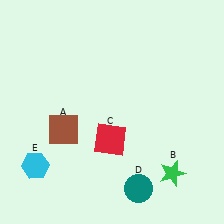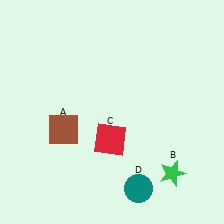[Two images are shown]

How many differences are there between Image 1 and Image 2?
There is 1 difference between the two images.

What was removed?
The cyan hexagon (E) was removed in Image 2.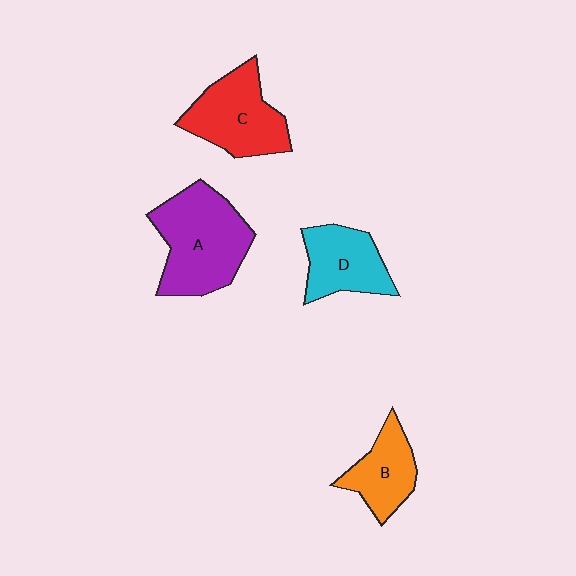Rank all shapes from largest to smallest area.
From largest to smallest: A (purple), C (red), D (cyan), B (orange).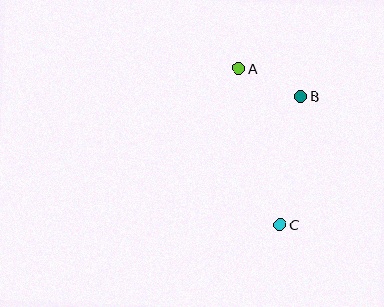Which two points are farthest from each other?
Points A and C are farthest from each other.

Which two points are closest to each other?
Points A and B are closest to each other.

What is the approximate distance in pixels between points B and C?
The distance between B and C is approximately 130 pixels.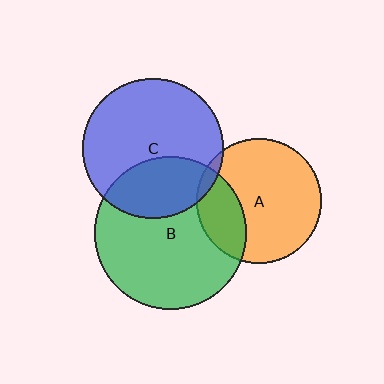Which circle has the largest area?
Circle B (green).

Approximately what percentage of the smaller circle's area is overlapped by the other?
Approximately 5%.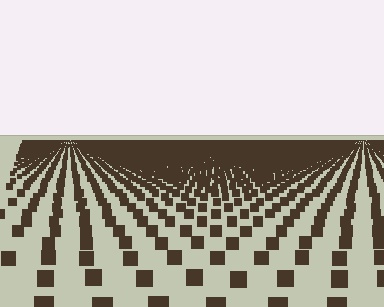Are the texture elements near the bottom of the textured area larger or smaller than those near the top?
Larger. Near the bottom, elements are closer to the viewer and appear at a bigger on-screen size.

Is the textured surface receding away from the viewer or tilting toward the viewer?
The surface is receding away from the viewer. Texture elements get smaller and denser toward the top.